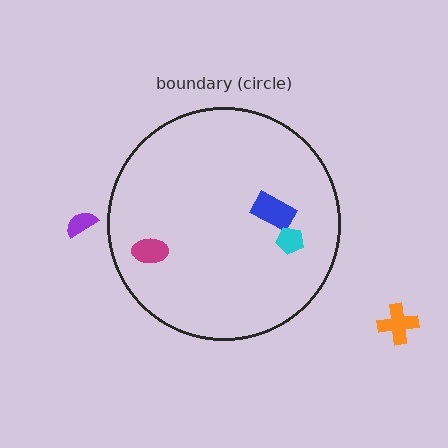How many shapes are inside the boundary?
3 inside, 2 outside.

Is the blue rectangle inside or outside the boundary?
Inside.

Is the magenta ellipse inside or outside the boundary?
Inside.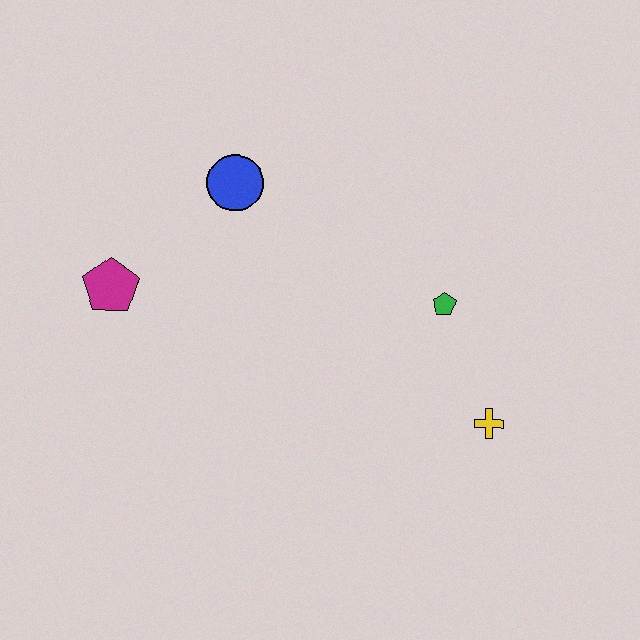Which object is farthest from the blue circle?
The yellow cross is farthest from the blue circle.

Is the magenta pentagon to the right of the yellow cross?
No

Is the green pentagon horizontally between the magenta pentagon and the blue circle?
No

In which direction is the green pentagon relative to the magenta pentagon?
The green pentagon is to the right of the magenta pentagon.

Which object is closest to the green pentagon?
The yellow cross is closest to the green pentagon.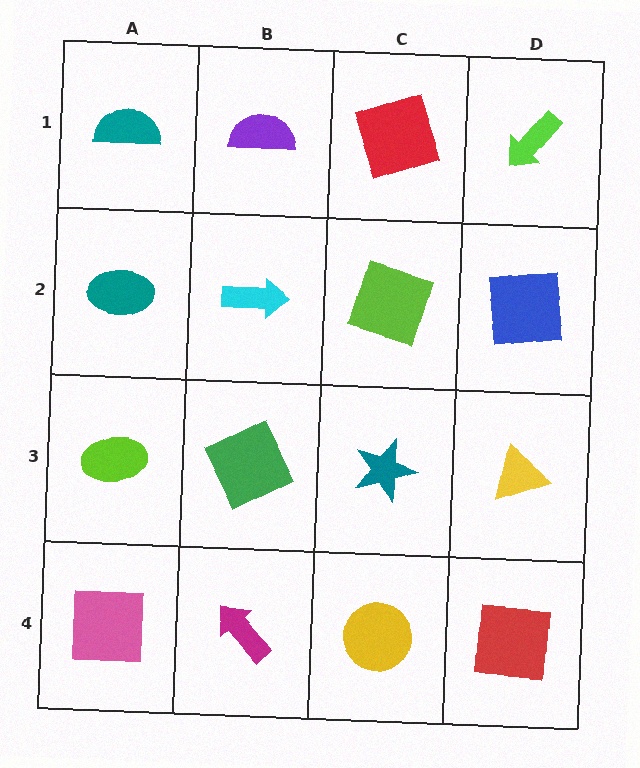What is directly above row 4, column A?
A lime ellipse.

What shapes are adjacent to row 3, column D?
A blue square (row 2, column D), a red square (row 4, column D), a teal star (row 3, column C).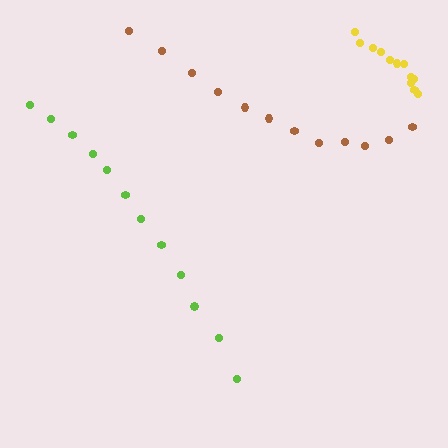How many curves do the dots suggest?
There are 3 distinct paths.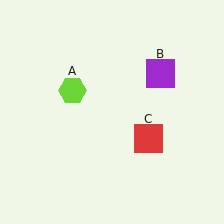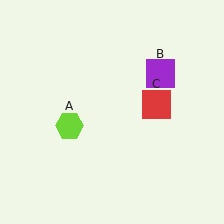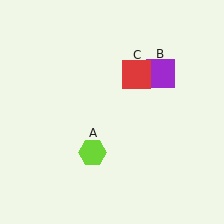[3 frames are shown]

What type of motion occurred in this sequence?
The lime hexagon (object A), red square (object C) rotated counterclockwise around the center of the scene.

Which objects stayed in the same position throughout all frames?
Purple square (object B) remained stationary.